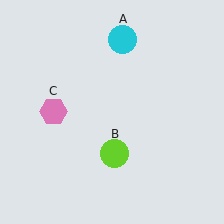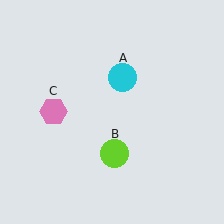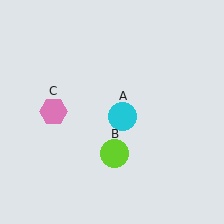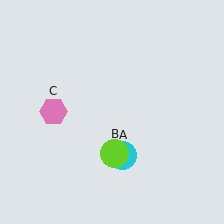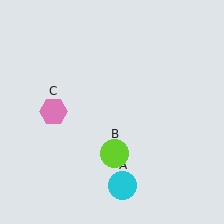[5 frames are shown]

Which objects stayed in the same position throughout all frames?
Lime circle (object B) and pink hexagon (object C) remained stationary.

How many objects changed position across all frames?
1 object changed position: cyan circle (object A).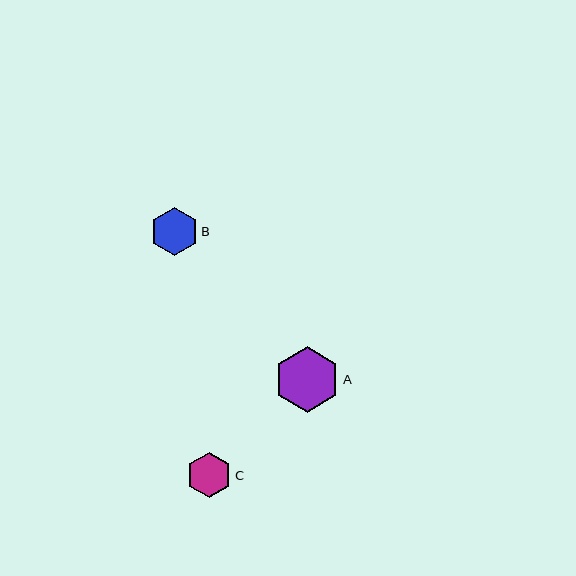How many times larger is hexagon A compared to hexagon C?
Hexagon A is approximately 1.5 times the size of hexagon C.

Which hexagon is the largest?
Hexagon A is the largest with a size of approximately 65 pixels.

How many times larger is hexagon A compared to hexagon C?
Hexagon A is approximately 1.5 times the size of hexagon C.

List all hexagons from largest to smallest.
From largest to smallest: A, B, C.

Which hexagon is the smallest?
Hexagon C is the smallest with a size of approximately 45 pixels.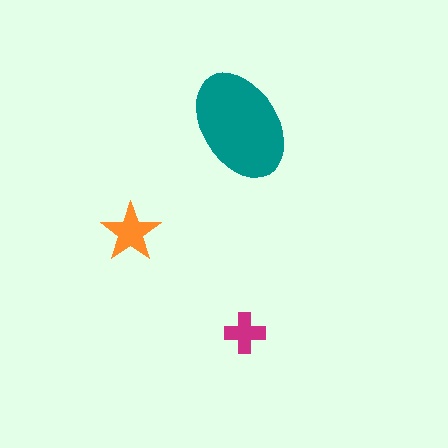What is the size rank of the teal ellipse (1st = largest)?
1st.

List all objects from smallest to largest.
The magenta cross, the orange star, the teal ellipse.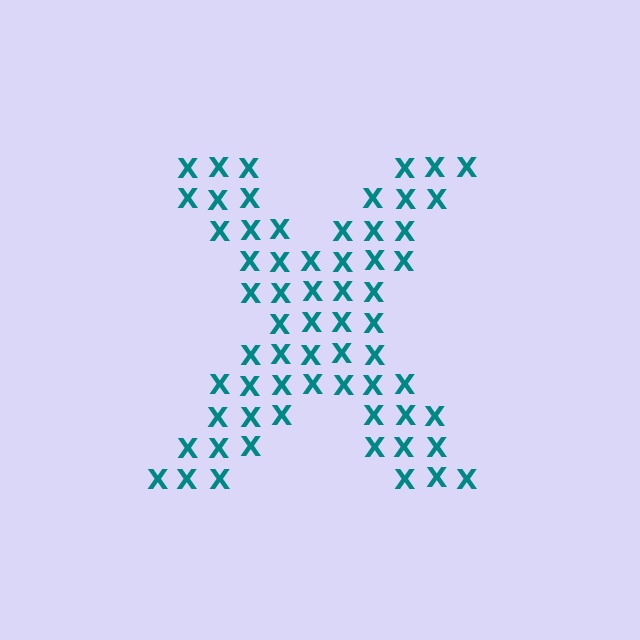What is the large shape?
The large shape is the letter X.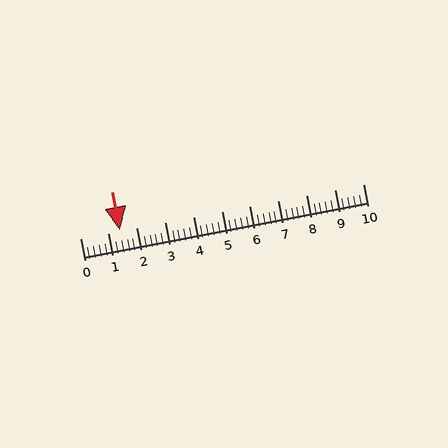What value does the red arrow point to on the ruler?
The red arrow points to approximately 1.4.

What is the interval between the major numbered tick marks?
The major tick marks are spaced 1 units apart.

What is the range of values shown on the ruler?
The ruler shows values from 0 to 10.